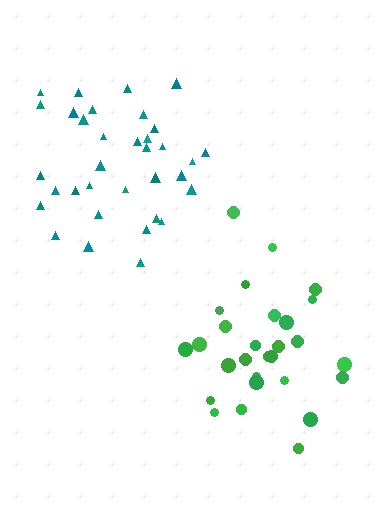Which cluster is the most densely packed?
Green.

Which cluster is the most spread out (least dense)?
Teal.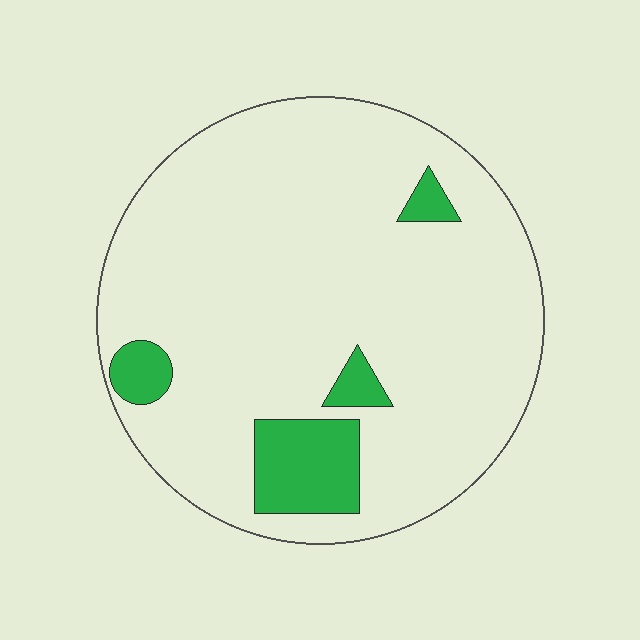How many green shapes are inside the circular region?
4.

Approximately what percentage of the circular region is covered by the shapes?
Approximately 10%.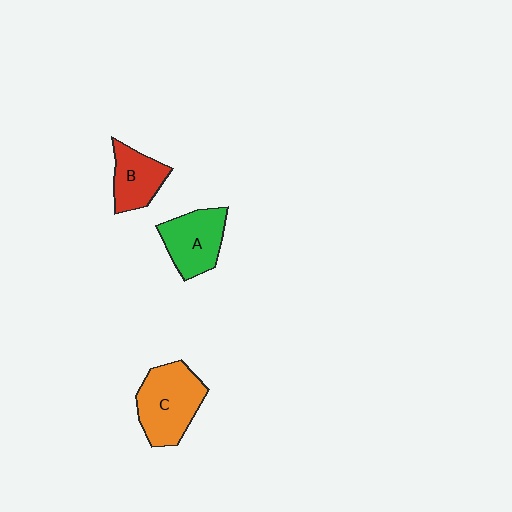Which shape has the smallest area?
Shape B (red).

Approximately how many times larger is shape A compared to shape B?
Approximately 1.3 times.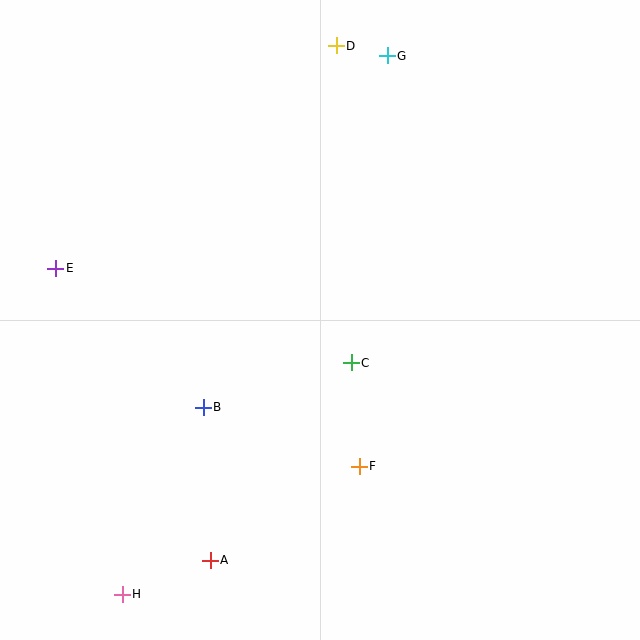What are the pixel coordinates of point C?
Point C is at (351, 363).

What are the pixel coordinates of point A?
Point A is at (210, 560).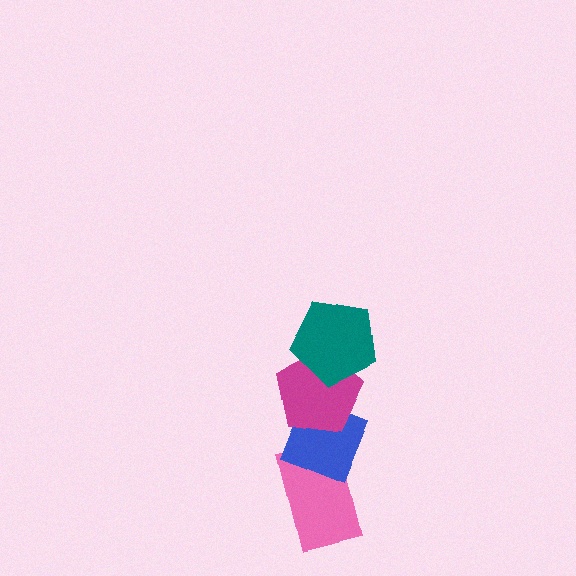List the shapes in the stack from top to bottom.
From top to bottom: the teal pentagon, the magenta pentagon, the blue diamond, the pink rectangle.